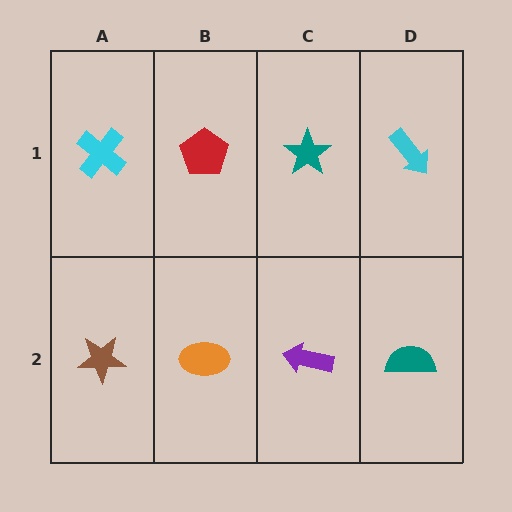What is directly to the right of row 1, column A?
A red pentagon.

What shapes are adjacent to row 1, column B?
An orange ellipse (row 2, column B), a cyan cross (row 1, column A), a teal star (row 1, column C).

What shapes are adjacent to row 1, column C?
A purple arrow (row 2, column C), a red pentagon (row 1, column B), a cyan arrow (row 1, column D).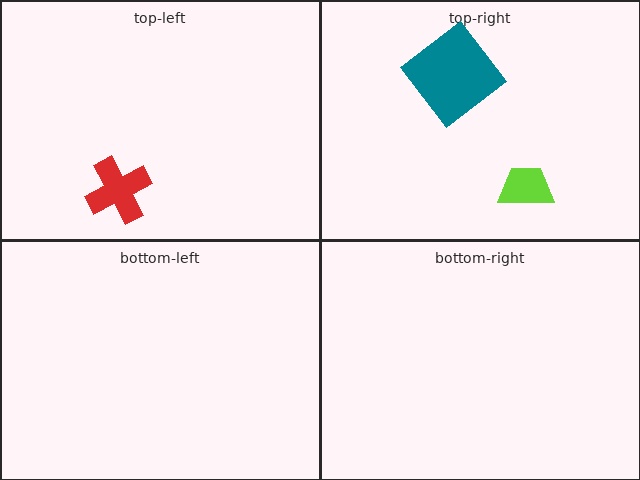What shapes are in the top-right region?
The lime trapezoid, the teal diamond.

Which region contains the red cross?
The top-left region.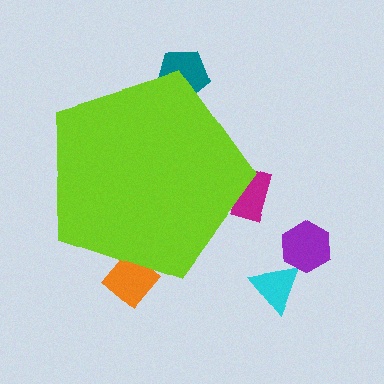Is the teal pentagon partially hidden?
Yes, the teal pentagon is partially hidden behind the lime pentagon.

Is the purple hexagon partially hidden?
No, the purple hexagon is fully visible.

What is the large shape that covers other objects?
A lime pentagon.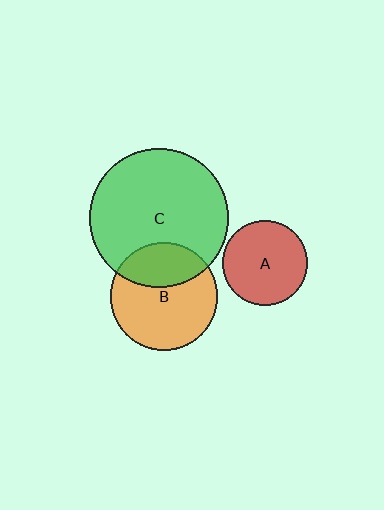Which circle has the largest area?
Circle C (green).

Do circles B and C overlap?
Yes.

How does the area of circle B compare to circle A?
Approximately 1.6 times.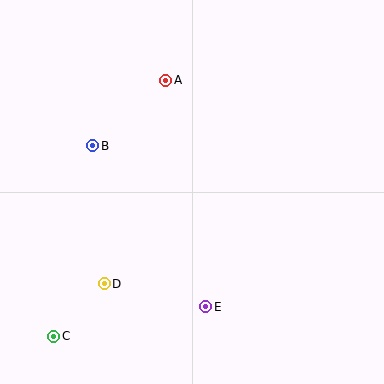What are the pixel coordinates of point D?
Point D is at (104, 284).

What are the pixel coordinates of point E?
Point E is at (206, 307).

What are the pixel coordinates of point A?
Point A is at (166, 80).